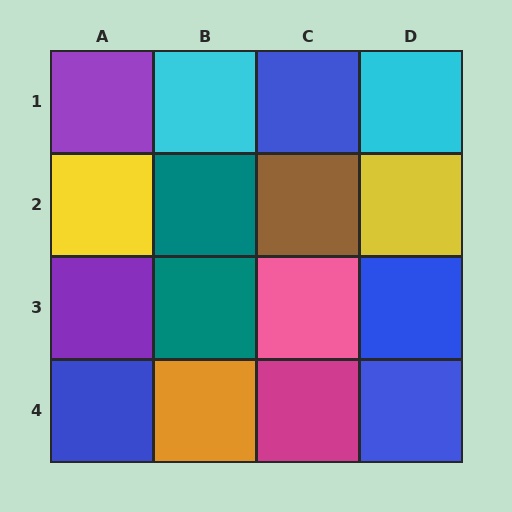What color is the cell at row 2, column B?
Teal.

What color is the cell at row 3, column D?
Blue.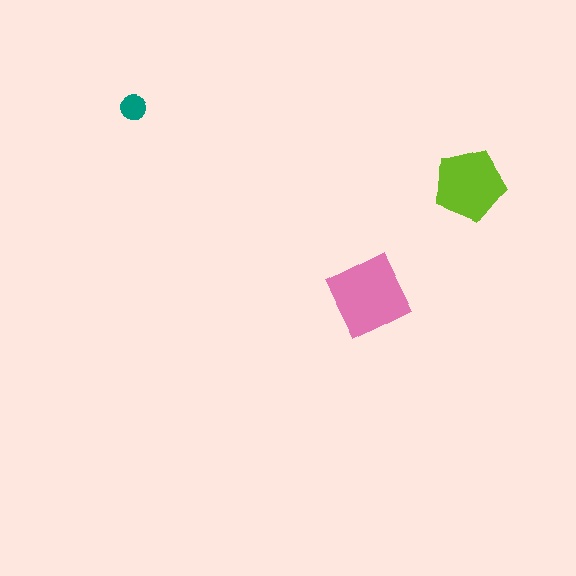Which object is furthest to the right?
The lime pentagon is rightmost.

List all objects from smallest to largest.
The teal circle, the lime pentagon, the pink square.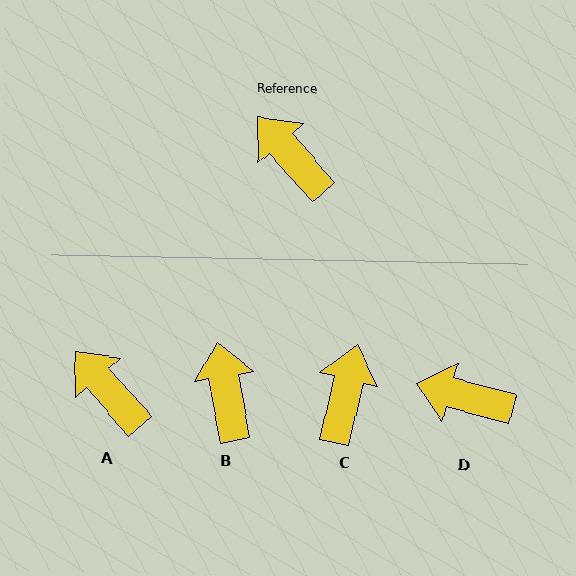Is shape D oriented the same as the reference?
No, it is off by about 34 degrees.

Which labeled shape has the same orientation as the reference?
A.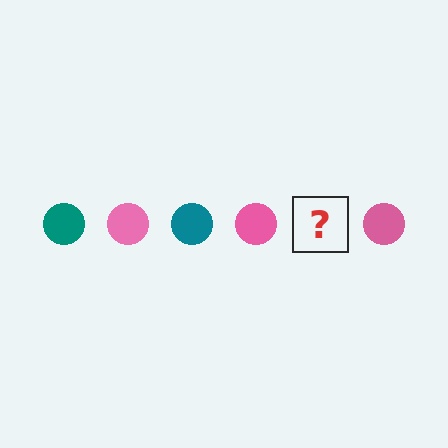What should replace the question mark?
The question mark should be replaced with a teal circle.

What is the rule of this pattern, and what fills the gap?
The rule is that the pattern cycles through teal, pink circles. The gap should be filled with a teal circle.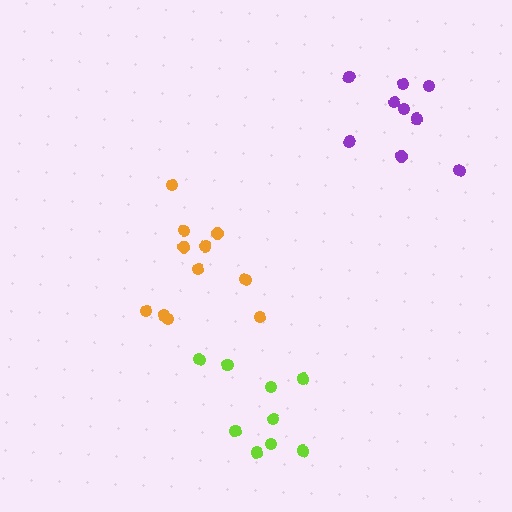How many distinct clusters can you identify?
There are 3 distinct clusters.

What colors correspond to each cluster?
The clusters are colored: orange, purple, lime.